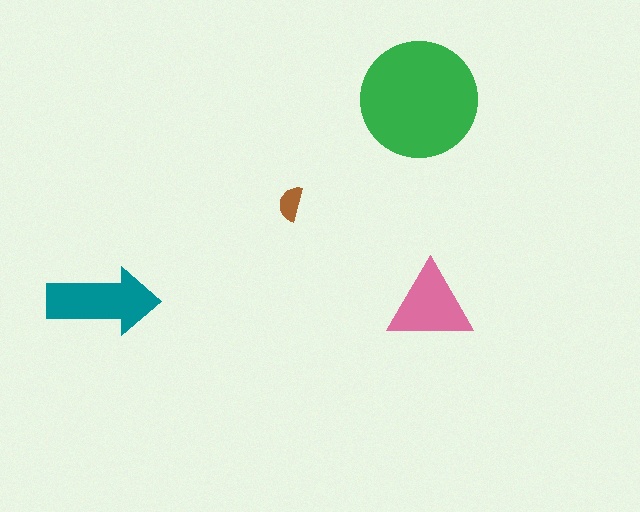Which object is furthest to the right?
The pink triangle is rightmost.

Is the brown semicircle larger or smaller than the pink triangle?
Smaller.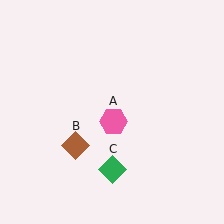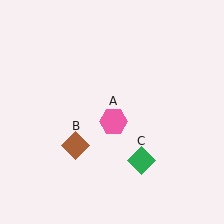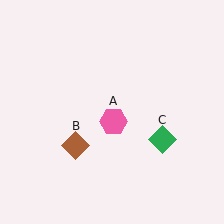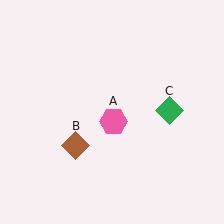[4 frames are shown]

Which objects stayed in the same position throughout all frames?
Pink hexagon (object A) and brown diamond (object B) remained stationary.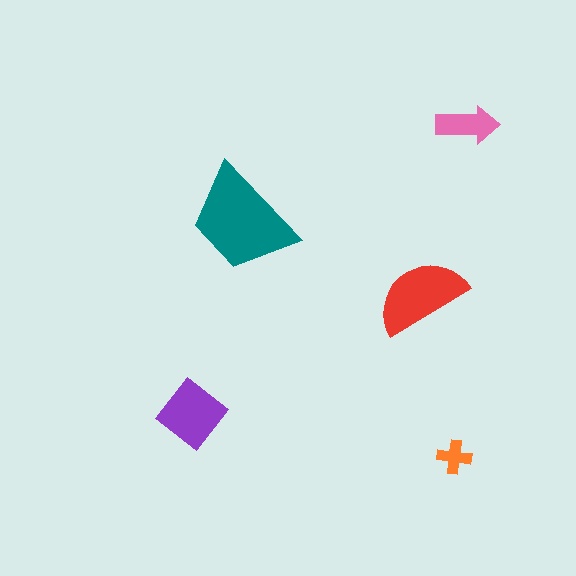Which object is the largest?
The teal trapezoid.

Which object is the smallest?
The orange cross.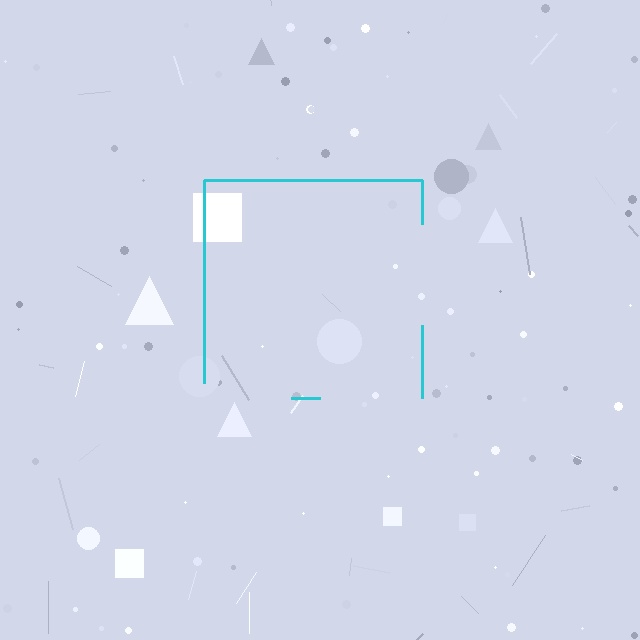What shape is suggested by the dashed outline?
The dashed outline suggests a square.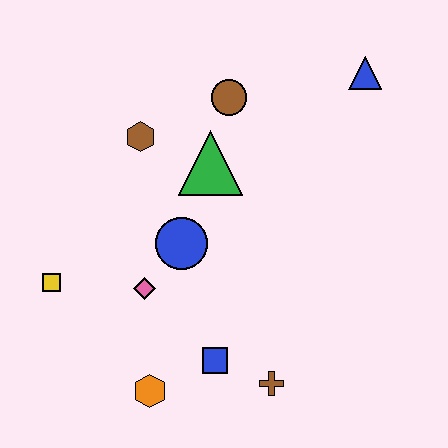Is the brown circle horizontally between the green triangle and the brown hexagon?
No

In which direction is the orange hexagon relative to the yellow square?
The orange hexagon is below the yellow square.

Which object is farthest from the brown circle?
The orange hexagon is farthest from the brown circle.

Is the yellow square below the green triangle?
Yes